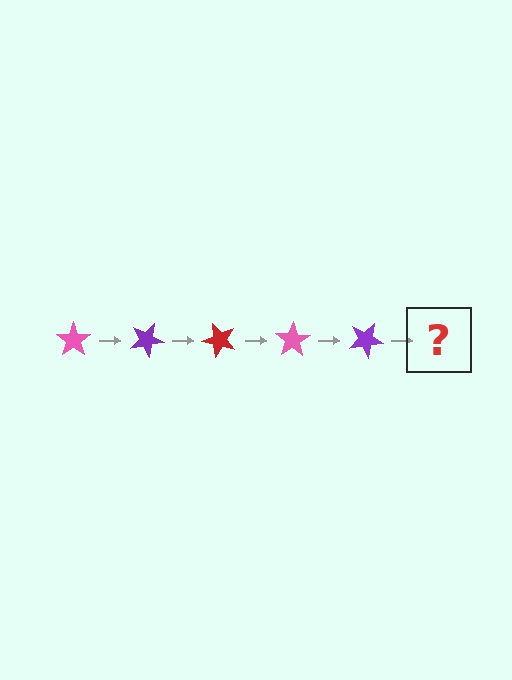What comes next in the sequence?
The next element should be a red star, rotated 125 degrees from the start.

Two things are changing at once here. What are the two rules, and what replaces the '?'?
The two rules are that it rotates 25 degrees each step and the color cycles through pink, purple, and red. The '?' should be a red star, rotated 125 degrees from the start.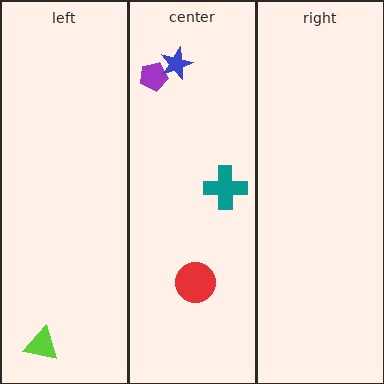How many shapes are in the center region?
4.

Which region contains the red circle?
The center region.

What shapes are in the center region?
The teal cross, the purple pentagon, the blue star, the red circle.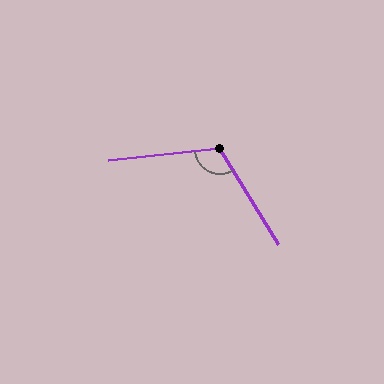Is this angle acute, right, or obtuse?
It is obtuse.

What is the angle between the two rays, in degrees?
Approximately 116 degrees.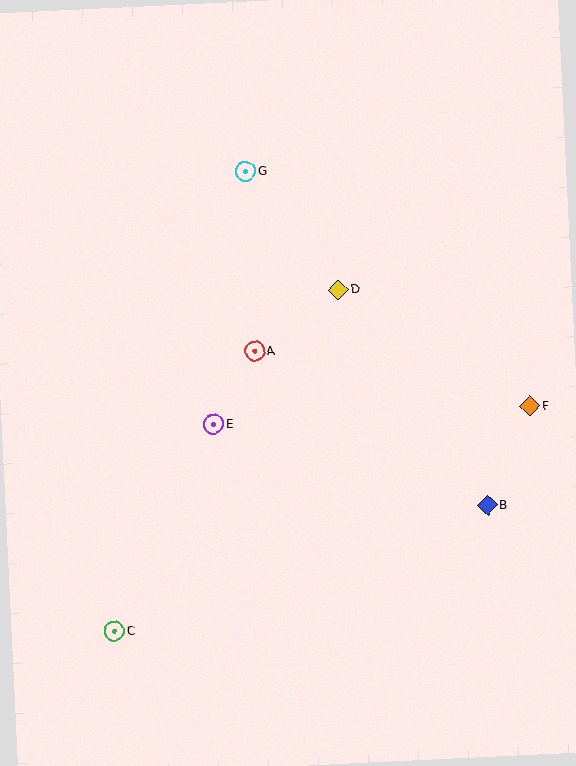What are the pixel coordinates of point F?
Point F is at (530, 406).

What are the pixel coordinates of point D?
Point D is at (339, 290).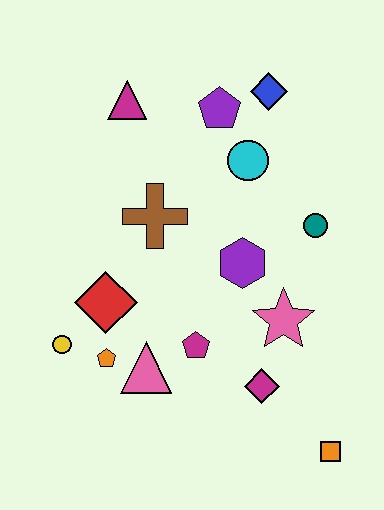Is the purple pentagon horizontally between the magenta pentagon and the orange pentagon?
No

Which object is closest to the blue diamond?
The purple pentagon is closest to the blue diamond.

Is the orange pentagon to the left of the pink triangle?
Yes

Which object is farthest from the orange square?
The magenta triangle is farthest from the orange square.